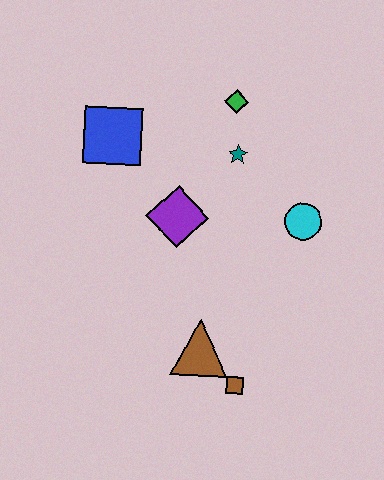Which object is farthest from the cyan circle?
The blue square is farthest from the cyan circle.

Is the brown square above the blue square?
No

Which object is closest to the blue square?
The purple diamond is closest to the blue square.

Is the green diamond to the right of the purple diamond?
Yes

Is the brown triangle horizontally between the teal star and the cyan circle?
No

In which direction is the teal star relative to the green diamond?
The teal star is below the green diamond.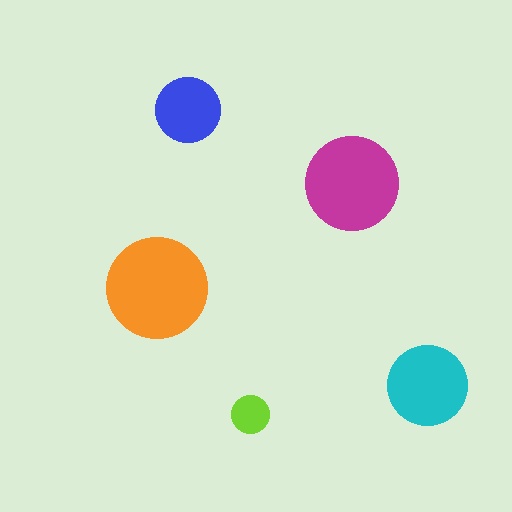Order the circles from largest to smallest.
the orange one, the magenta one, the cyan one, the blue one, the lime one.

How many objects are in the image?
There are 5 objects in the image.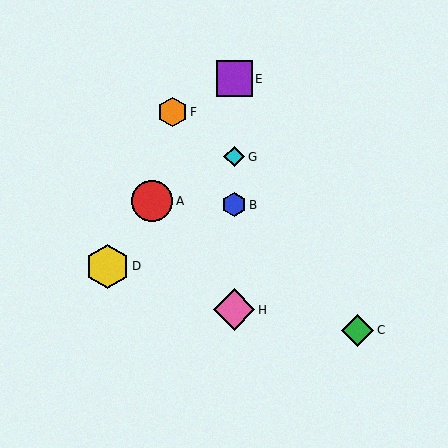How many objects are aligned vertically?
4 objects (B, E, G, H) are aligned vertically.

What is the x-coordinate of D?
Object D is at x≈107.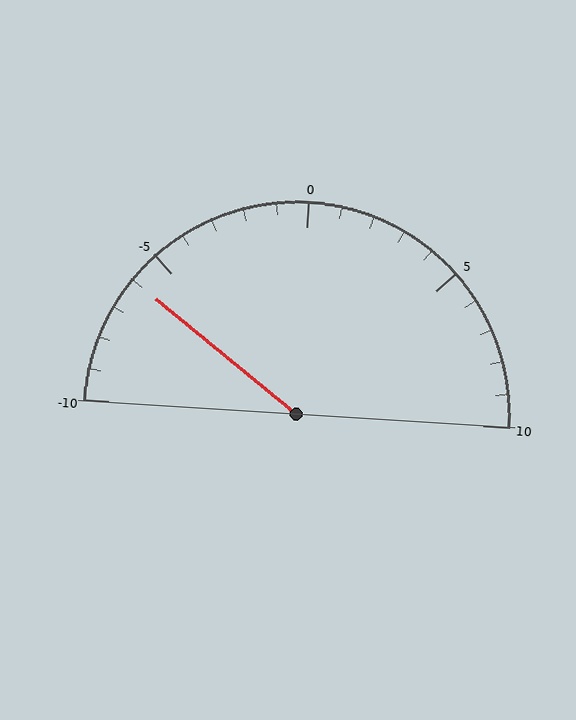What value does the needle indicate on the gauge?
The needle indicates approximately -6.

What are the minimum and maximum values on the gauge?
The gauge ranges from -10 to 10.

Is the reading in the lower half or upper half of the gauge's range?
The reading is in the lower half of the range (-10 to 10).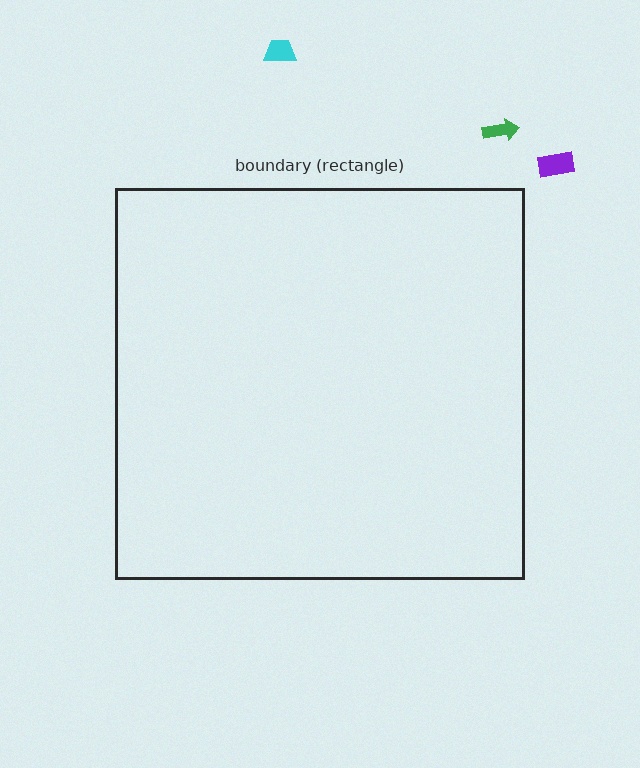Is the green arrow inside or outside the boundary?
Outside.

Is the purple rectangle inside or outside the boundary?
Outside.